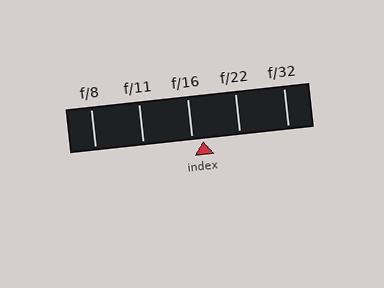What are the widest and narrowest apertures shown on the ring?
The widest aperture shown is f/8 and the narrowest is f/32.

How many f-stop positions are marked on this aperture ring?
There are 5 f-stop positions marked.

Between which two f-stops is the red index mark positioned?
The index mark is between f/16 and f/22.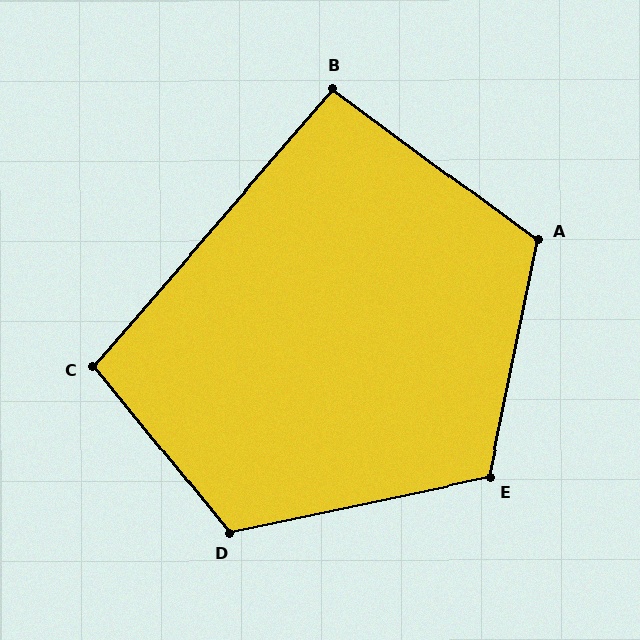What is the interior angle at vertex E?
Approximately 113 degrees (obtuse).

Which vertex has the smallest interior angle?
B, at approximately 94 degrees.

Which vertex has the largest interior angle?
D, at approximately 117 degrees.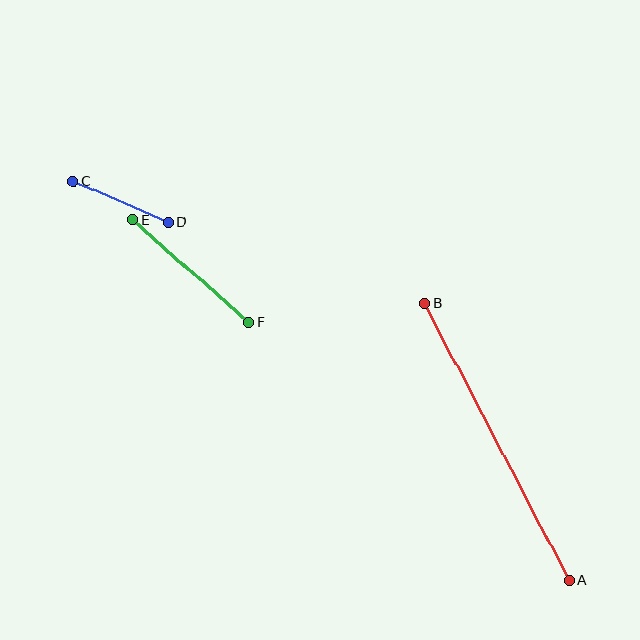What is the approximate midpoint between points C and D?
The midpoint is at approximately (121, 202) pixels.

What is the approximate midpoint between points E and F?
The midpoint is at approximately (191, 271) pixels.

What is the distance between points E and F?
The distance is approximately 154 pixels.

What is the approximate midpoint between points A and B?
The midpoint is at approximately (497, 442) pixels.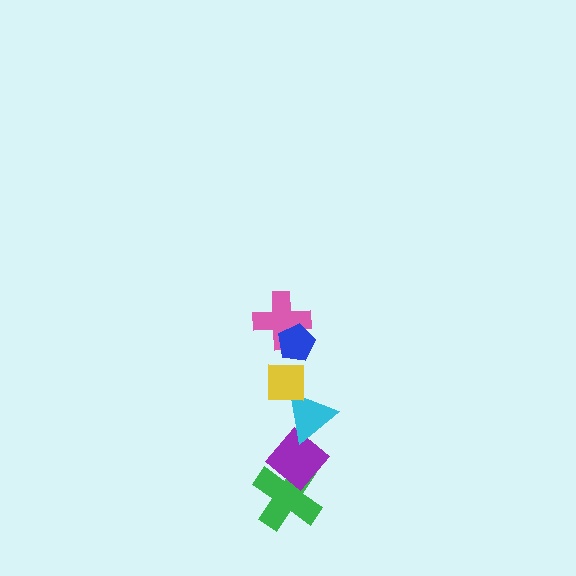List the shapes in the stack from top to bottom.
From top to bottom: the blue pentagon, the pink cross, the yellow square, the cyan triangle, the purple diamond, the green cross.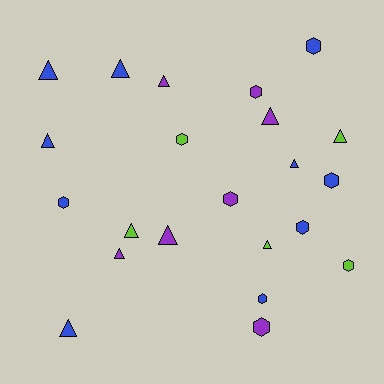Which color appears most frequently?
Blue, with 10 objects.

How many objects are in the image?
There are 22 objects.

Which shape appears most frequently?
Triangle, with 12 objects.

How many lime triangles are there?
There are 3 lime triangles.